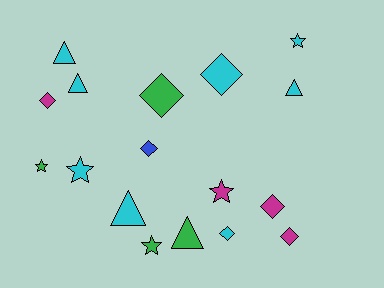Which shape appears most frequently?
Diamond, with 7 objects.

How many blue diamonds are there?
There is 1 blue diamond.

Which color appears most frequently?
Cyan, with 8 objects.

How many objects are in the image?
There are 17 objects.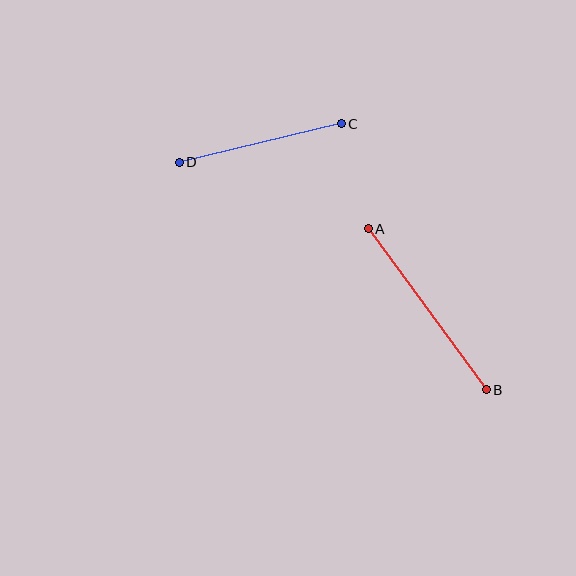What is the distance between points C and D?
The distance is approximately 167 pixels.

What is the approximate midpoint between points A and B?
The midpoint is at approximately (427, 309) pixels.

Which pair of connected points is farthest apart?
Points A and B are farthest apart.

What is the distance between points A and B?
The distance is approximately 200 pixels.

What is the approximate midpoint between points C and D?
The midpoint is at approximately (260, 143) pixels.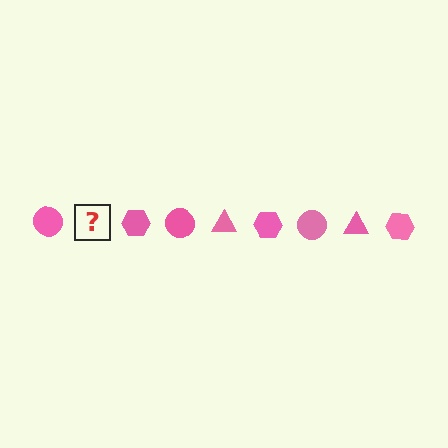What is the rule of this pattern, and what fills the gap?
The rule is that the pattern cycles through circle, triangle, hexagon shapes in pink. The gap should be filled with a pink triangle.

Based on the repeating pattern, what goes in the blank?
The blank should be a pink triangle.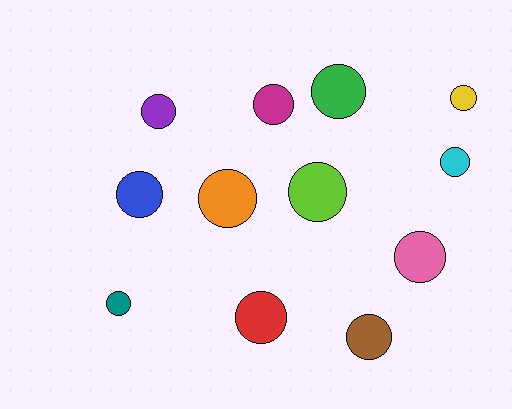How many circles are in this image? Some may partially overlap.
There are 12 circles.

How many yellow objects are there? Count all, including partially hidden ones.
There is 1 yellow object.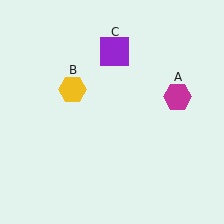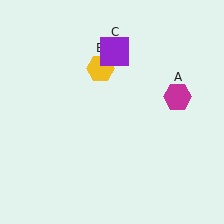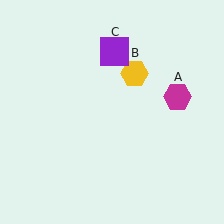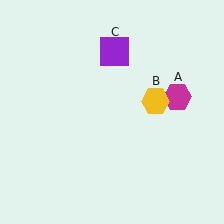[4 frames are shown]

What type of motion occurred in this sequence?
The yellow hexagon (object B) rotated clockwise around the center of the scene.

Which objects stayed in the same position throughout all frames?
Magenta hexagon (object A) and purple square (object C) remained stationary.